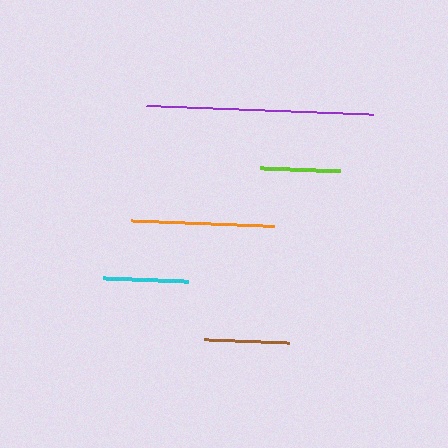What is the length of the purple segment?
The purple segment is approximately 228 pixels long.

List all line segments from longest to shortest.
From longest to shortest: purple, orange, brown, cyan, lime.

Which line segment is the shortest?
The lime line is the shortest at approximately 80 pixels.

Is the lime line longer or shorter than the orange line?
The orange line is longer than the lime line.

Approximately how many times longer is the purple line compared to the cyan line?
The purple line is approximately 2.7 times the length of the cyan line.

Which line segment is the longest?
The purple line is the longest at approximately 228 pixels.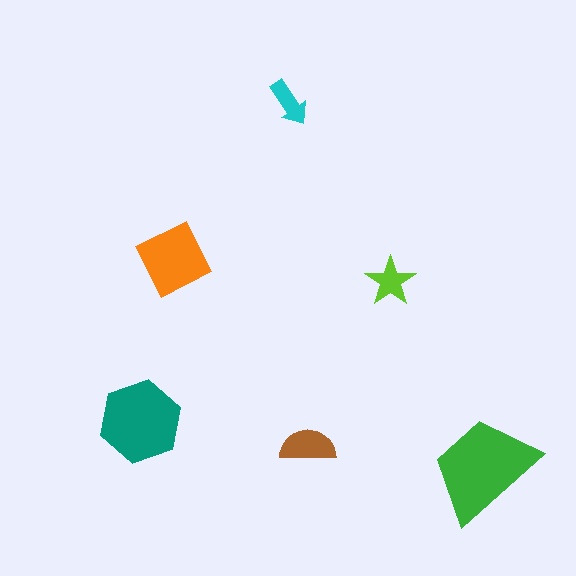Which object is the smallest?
The cyan arrow.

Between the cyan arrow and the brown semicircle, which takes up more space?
The brown semicircle.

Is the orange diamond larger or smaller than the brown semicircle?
Larger.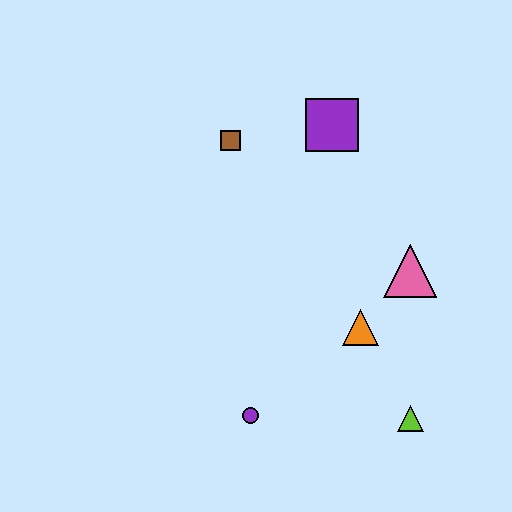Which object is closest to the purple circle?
The orange triangle is closest to the purple circle.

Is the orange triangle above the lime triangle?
Yes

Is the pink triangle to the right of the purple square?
Yes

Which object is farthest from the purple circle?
The purple square is farthest from the purple circle.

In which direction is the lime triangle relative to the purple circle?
The lime triangle is to the right of the purple circle.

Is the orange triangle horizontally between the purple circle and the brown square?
No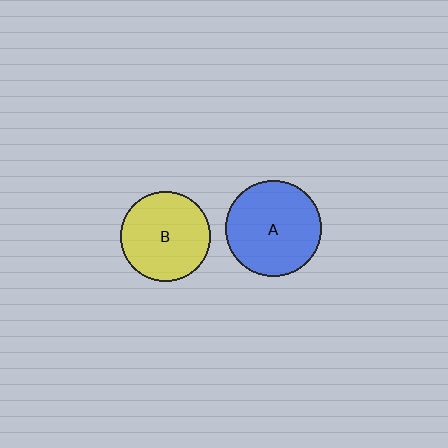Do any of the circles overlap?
No, none of the circles overlap.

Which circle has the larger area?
Circle A (blue).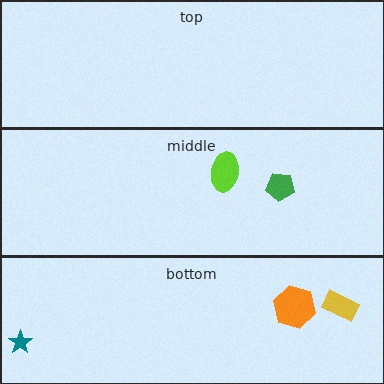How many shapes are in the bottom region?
3.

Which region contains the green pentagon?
The middle region.